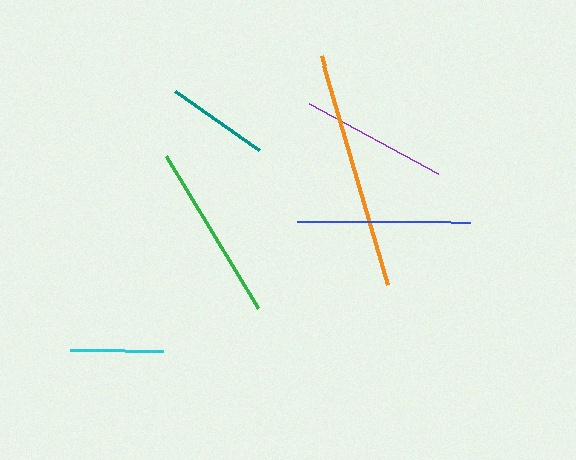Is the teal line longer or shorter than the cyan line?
The teal line is longer than the cyan line.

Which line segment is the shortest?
The cyan line is the shortest at approximately 92 pixels.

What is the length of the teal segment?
The teal segment is approximately 102 pixels long.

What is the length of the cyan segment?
The cyan segment is approximately 92 pixels long.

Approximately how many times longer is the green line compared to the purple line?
The green line is approximately 1.2 times the length of the purple line.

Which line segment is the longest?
The orange line is the longest at approximately 239 pixels.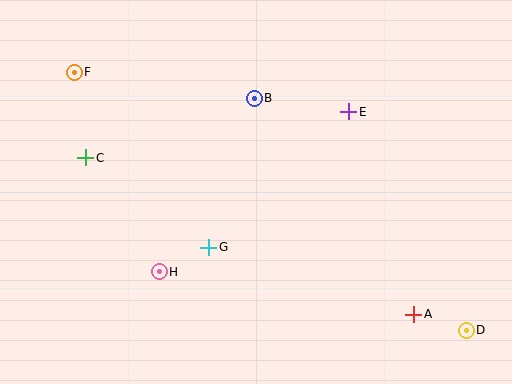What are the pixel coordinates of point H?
Point H is at (159, 272).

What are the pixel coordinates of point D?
Point D is at (466, 330).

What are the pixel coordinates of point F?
Point F is at (74, 72).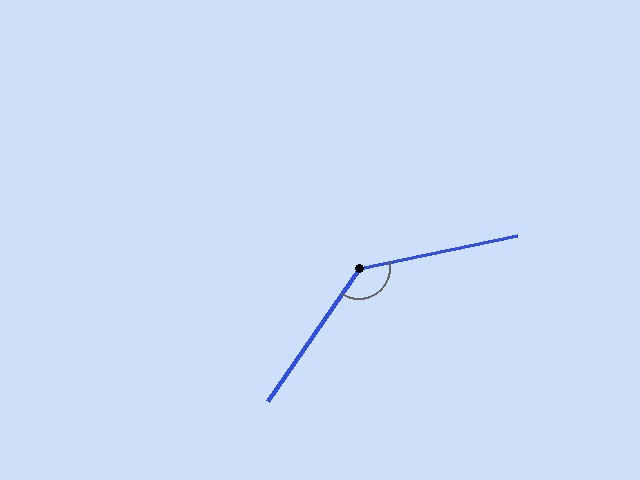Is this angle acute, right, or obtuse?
It is obtuse.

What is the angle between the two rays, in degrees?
Approximately 136 degrees.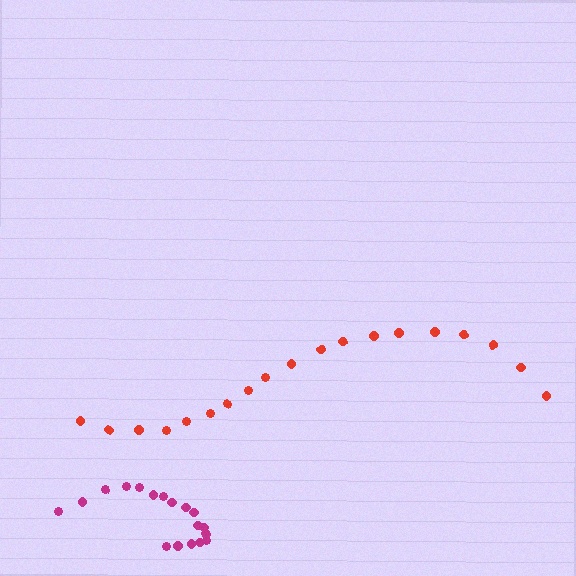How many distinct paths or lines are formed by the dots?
There are 2 distinct paths.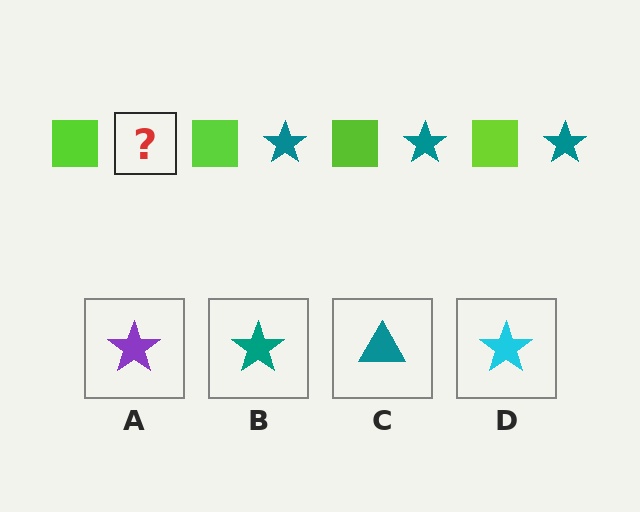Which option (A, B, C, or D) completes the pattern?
B.